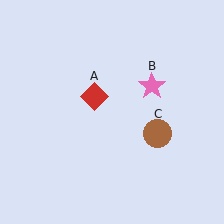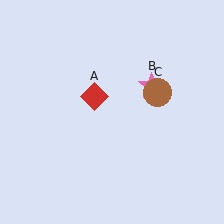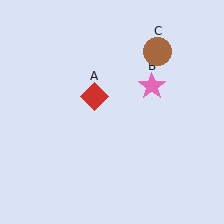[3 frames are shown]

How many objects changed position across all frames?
1 object changed position: brown circle (object C).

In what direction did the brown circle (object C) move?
The brown circle (object C) moved up.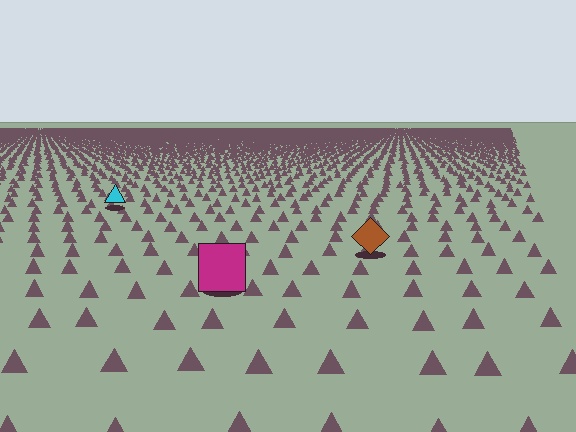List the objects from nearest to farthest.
From nearest to farthest: the magenta square, the brown diamond, the cyan triangle.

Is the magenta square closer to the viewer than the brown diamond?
Yes. The magenta square is closer — you can tell from the texture gradient: the ground texture is coarser near it.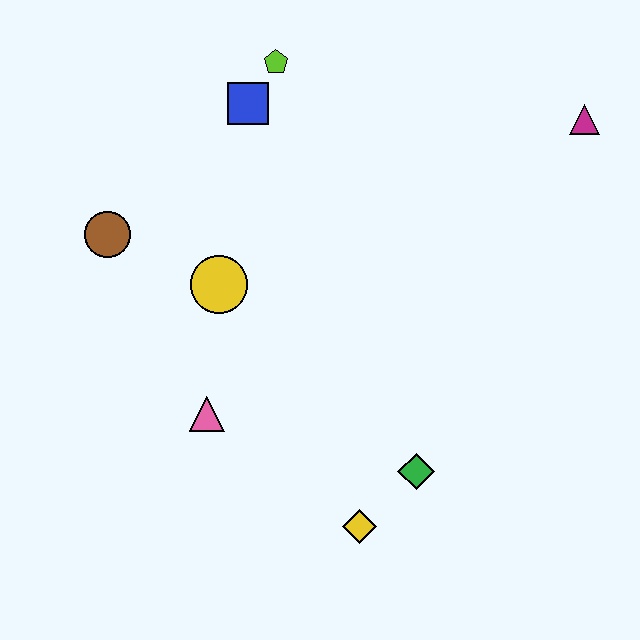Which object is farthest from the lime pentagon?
The yellow diamond is farthest from the lime pentagon.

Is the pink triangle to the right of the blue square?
No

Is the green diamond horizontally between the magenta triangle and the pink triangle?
Yes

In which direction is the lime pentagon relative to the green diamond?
The lime pentagon is above the green diamond.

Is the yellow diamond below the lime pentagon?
Yes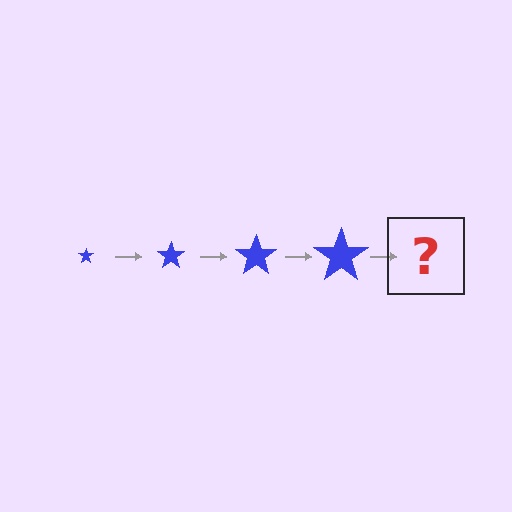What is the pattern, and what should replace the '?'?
The pattern is that the star gets progressively larger each step. The '?' should be a blue star, larger than the previous one.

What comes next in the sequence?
The next element should be a blue star, larger than the previous one.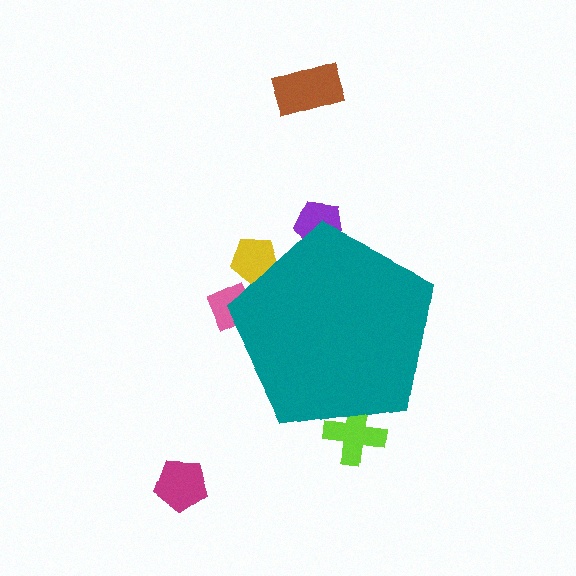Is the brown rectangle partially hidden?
No, the brown rectangle is fully visible.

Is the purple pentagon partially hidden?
Yes, the purple pentagon is partially hidden behind the teal pentagon.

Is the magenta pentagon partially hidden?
No, the magenta pentagon is fully visible.